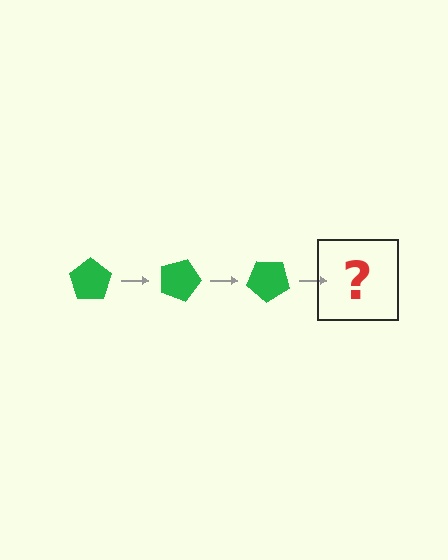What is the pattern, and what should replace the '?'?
The pattern is that the pentagon rotates 20 degrees each step. The '?' should be a green pentagon rotated 60 degrees.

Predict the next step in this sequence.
The next step is a green pentagon rotated 60 degrees.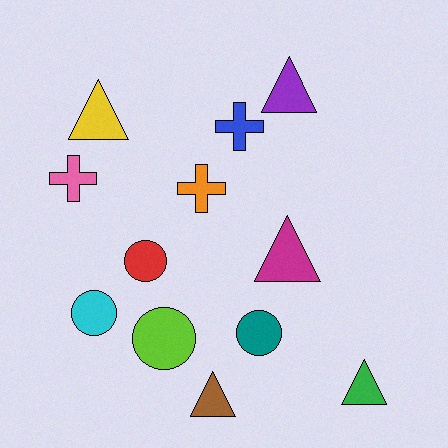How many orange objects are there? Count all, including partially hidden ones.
There is 1 orange object.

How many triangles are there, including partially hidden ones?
There are 5 triangles.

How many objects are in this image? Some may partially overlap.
There are 12 objects.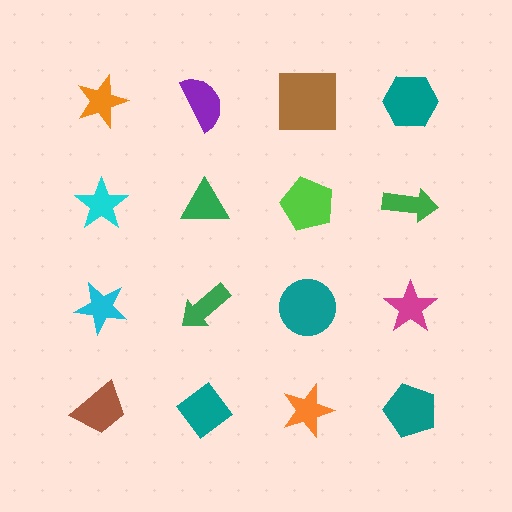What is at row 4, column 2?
A teal diamond.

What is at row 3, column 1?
A cyan star.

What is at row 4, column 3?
An orange star.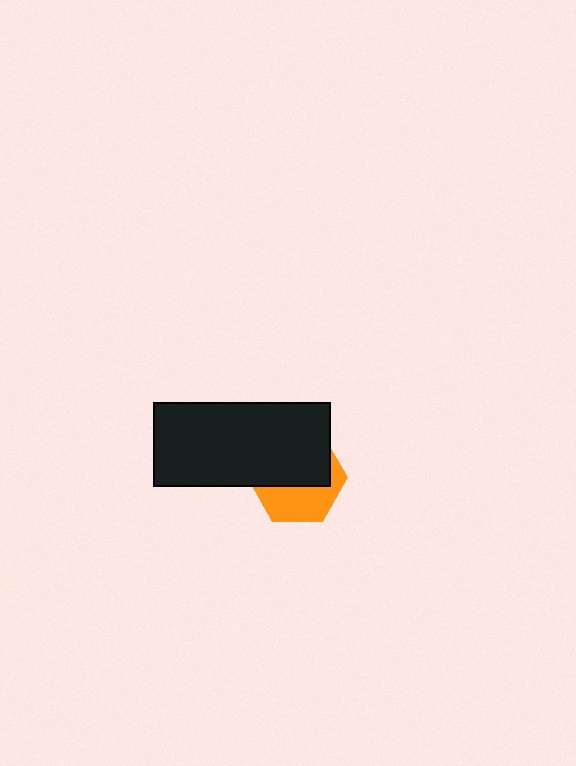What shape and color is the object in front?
The object in front is a black rectangle.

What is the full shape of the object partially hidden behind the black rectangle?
The partially hidden object is an orange hexagon.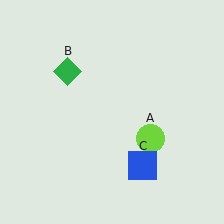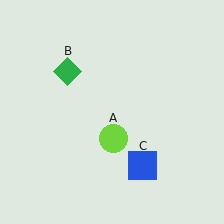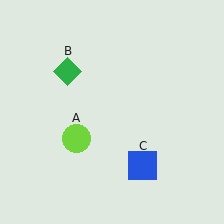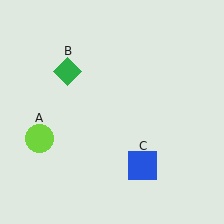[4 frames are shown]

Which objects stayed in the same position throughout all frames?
Green diamond (object B) and blue square (object C) remained stationary.